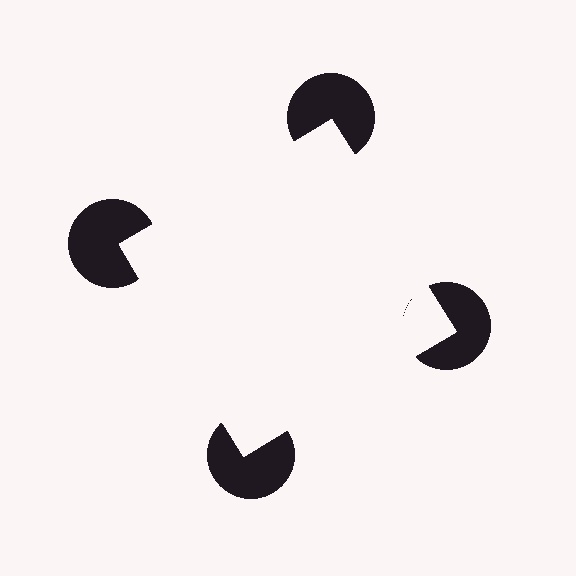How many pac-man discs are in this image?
There are 4 — one at each vertex of the illusory square.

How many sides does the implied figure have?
4 sides.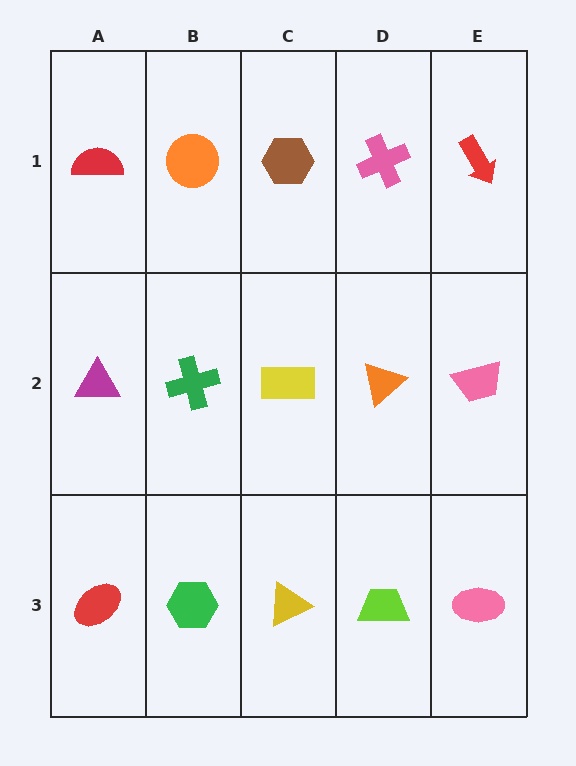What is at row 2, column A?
A magenta triangle.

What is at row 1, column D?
A pink cross.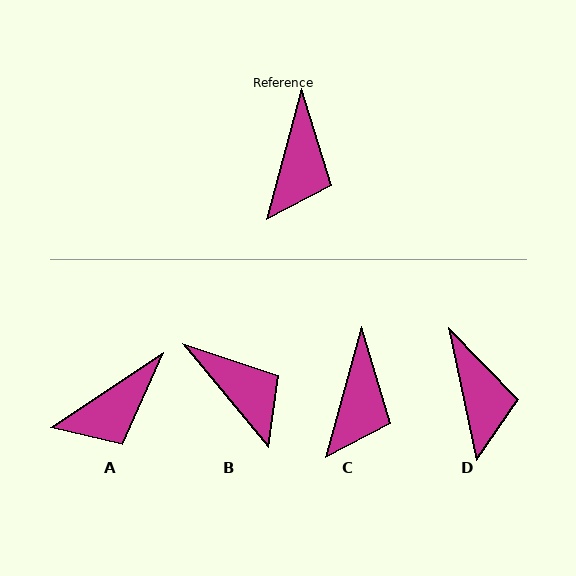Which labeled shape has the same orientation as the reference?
C.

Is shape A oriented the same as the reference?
No, it is off by about 41 degrees.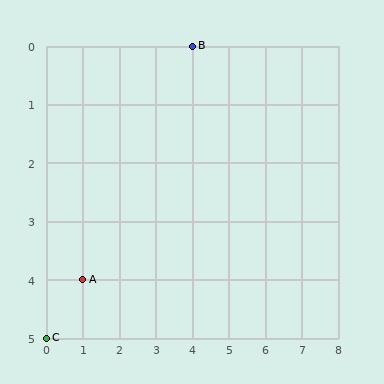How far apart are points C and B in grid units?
Points C and B are 4 columns and 5 rows apart (about 6.4 grid units diagonally).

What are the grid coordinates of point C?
Point C is at grid coordinates (0, 5).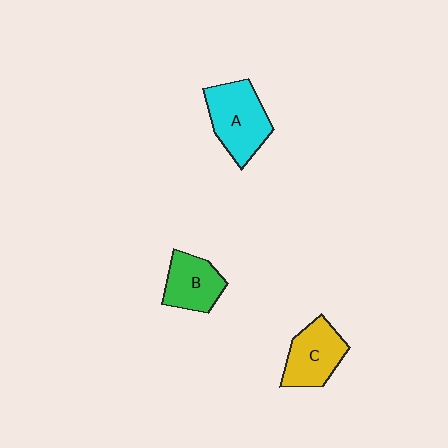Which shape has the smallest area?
Shape B (green).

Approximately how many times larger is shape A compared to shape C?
Approximately 1.2 times.